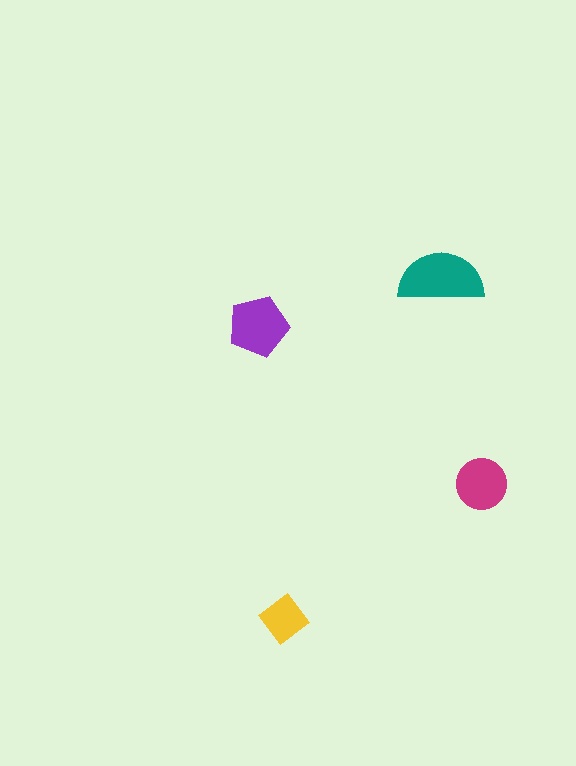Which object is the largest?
The teal semicircle.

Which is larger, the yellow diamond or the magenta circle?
The magenta circle.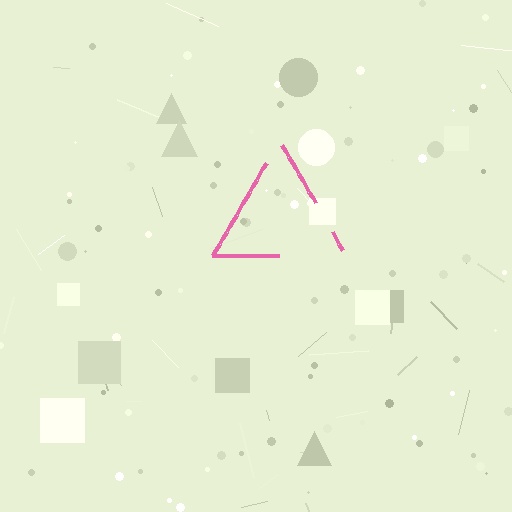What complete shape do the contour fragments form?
The contour fragments form a triangle.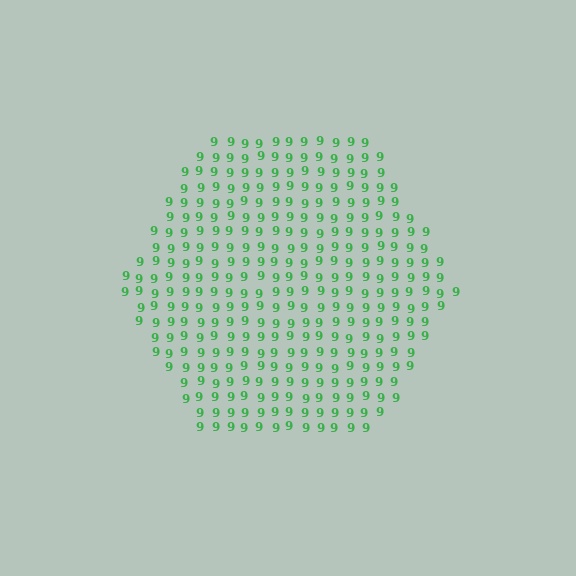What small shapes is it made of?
It is made of small digit 9's.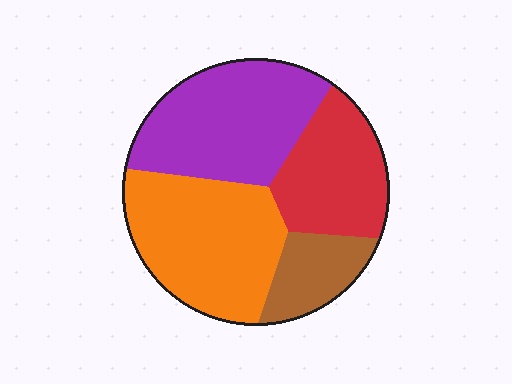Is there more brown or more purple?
Purple.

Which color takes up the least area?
Brown, at roughly 10%.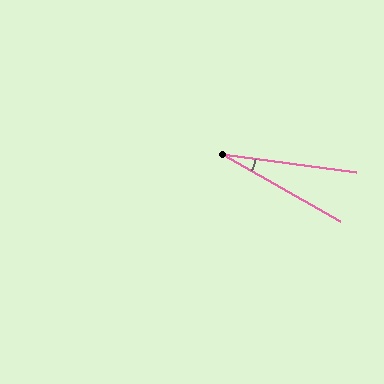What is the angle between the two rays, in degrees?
Approximately 22 degrees.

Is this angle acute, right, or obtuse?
It is acute.